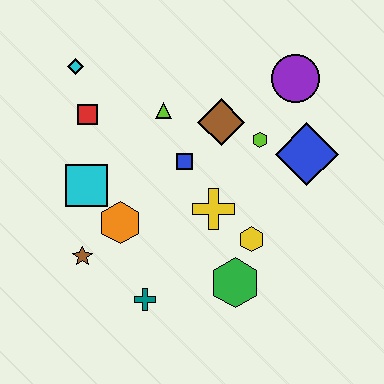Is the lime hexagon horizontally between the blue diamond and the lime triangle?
Yes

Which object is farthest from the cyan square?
The purple circle is farthest from the cyan square.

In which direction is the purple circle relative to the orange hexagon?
The purple circle is to the right of the orange hexagon.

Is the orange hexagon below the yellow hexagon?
No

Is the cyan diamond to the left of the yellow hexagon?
Yes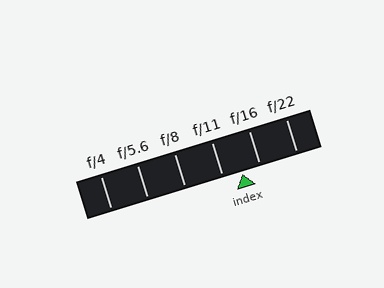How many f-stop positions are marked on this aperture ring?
There are 6 f-stop positions marked.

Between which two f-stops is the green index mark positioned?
The index mark is between f/11 and f/16.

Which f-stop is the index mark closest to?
The index mark is closest to f/16.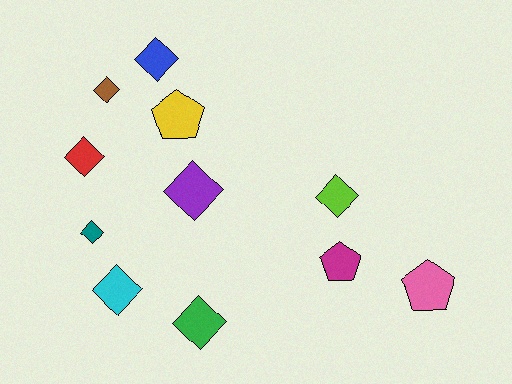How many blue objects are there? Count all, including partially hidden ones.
There is 1 blue object.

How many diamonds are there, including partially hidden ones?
There are 8 diamonds.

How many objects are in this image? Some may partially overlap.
There are 11 objects.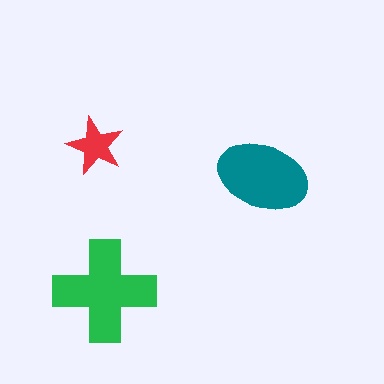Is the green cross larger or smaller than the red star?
Larger.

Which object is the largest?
The green cross.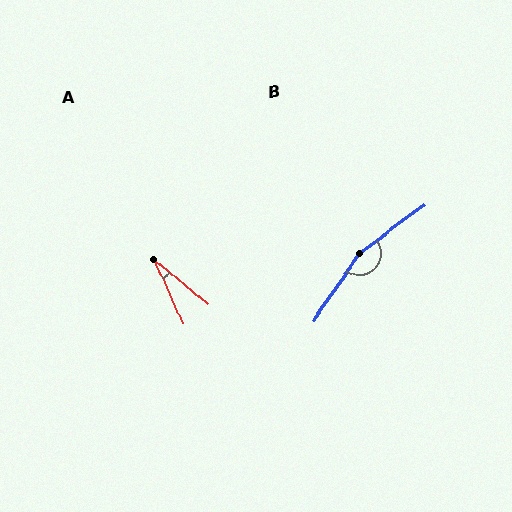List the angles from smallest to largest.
A (26°), B (161°).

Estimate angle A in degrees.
Approximately 26 degrees.